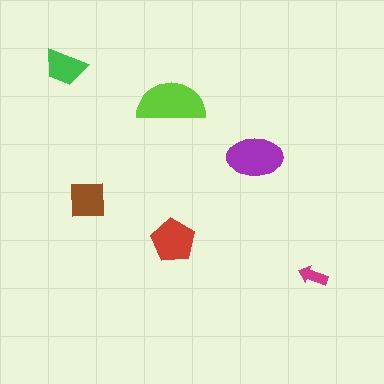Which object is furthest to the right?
The magenta arrow is rightmost.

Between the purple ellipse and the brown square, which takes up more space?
The purple ellipse.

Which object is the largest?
The lime semicircle.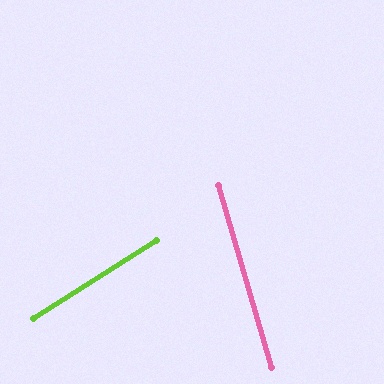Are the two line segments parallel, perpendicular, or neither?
Neither parallel nor perpendicular — they differ by about 74°.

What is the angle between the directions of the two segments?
Approximately 74 degrees.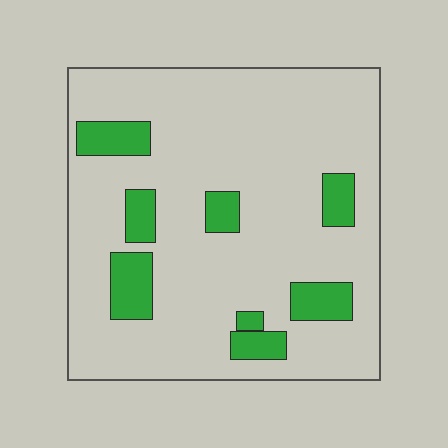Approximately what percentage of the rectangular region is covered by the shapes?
Approximately 15%.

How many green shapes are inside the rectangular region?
8.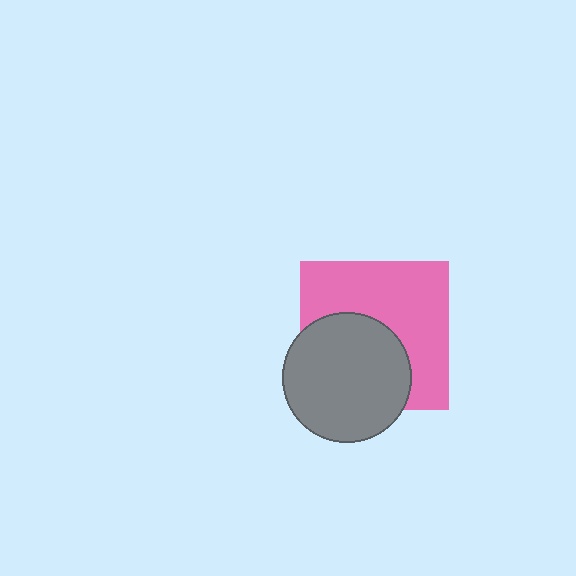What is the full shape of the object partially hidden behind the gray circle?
The partially hidden object is a pink square.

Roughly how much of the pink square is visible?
About half of it is visible (roughly 56%).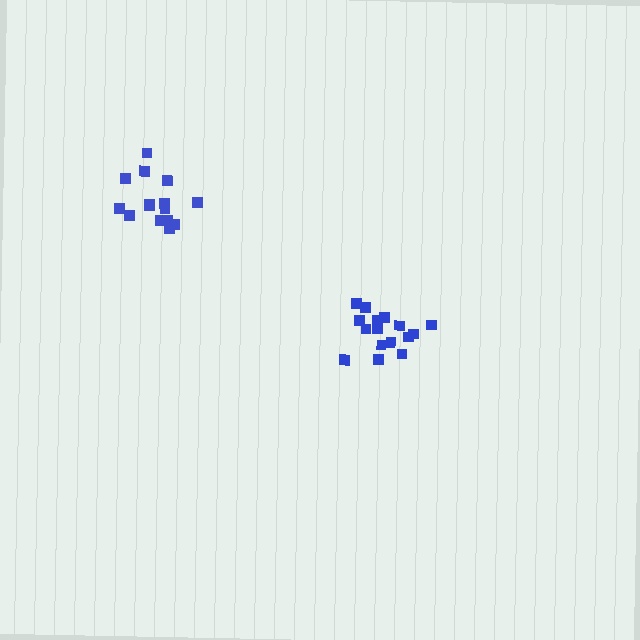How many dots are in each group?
Group 1: 16 dots, Group 2: 16 dots (32 total).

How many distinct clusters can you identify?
There are 2 distinct clusters.